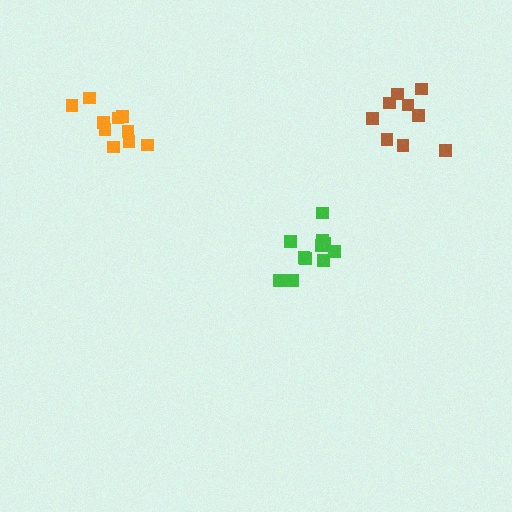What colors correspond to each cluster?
The clusters are colored: orange, green, brown.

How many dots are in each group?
Group 1: 10 dots, Group 2: 11 dots, Group 3: 9 dots (30 total).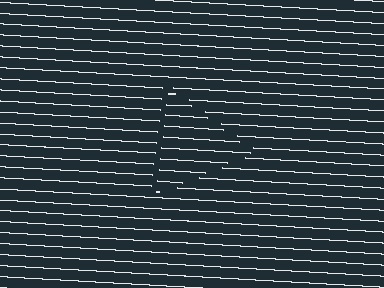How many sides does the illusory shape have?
3 sides — the line-ends trace a triangle.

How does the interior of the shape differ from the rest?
The interior of the shape contains the same grating, shifted by half a period — the contour is defined by the phase discontinuity where line-ends from the inner and outer gratings abut.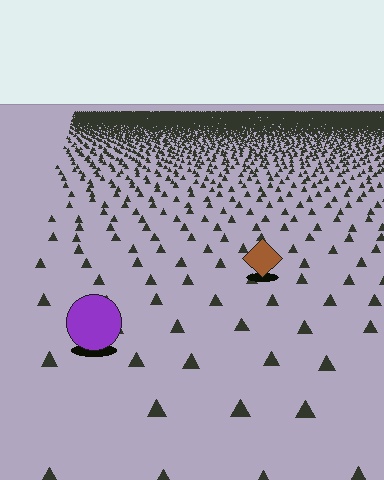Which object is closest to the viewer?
The purple circle is closest. The texture marks near it are larger and more spread out.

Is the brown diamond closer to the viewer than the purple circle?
No. The purple circle is closer — you can tell from the texture gradient: the ground texture is coarser near it.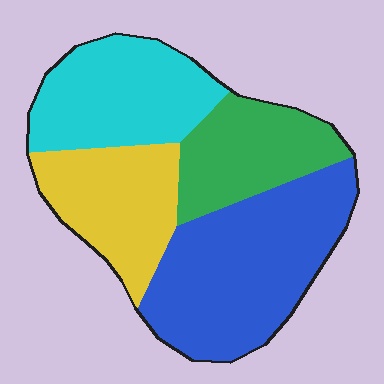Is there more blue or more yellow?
Blue.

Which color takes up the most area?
Blue, at roughly 35%.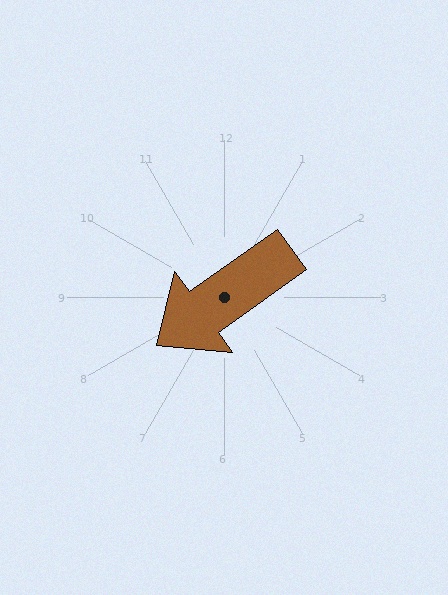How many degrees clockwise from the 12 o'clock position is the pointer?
Approximately 235 degrees.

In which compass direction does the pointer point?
Southwest.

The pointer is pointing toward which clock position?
Roughly 8 o'clock.